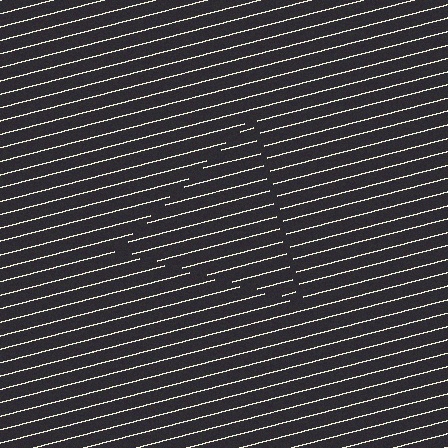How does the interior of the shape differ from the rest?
The interior of the shape contains the same grating, shifted by half a period — the contour is defined by the phase discontinuity where line-ends from the inner and outer gratings abut.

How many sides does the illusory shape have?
3 sides — the line-ends trace a triangle.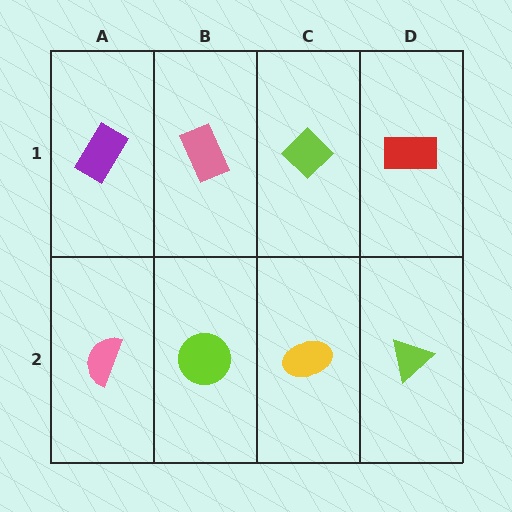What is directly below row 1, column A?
A pink semicircle.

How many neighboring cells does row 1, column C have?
3.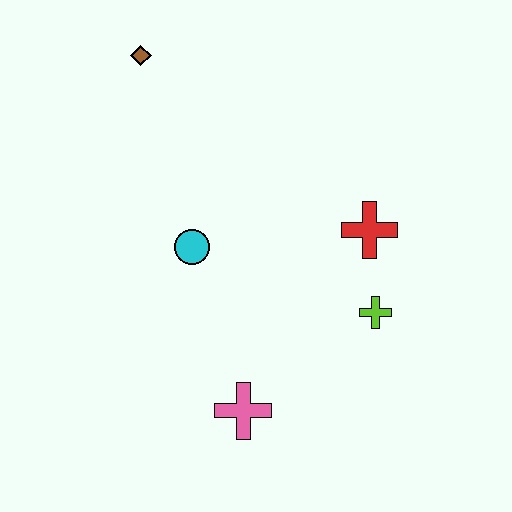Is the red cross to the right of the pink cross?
Yes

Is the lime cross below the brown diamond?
Yes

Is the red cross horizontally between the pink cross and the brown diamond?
No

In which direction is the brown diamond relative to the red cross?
The brown diamond is to the left of the red cross.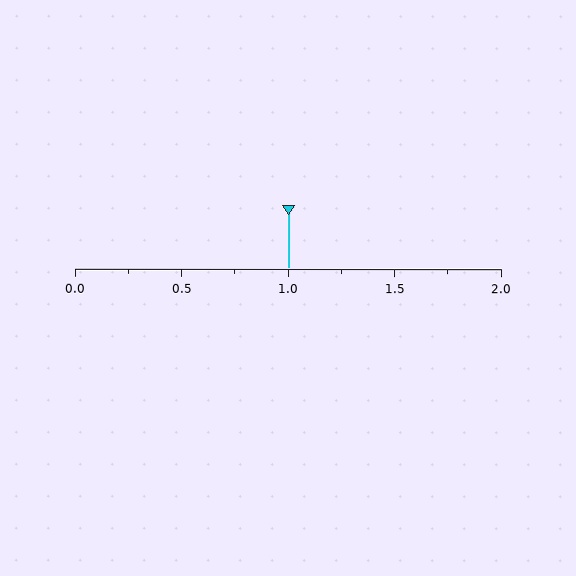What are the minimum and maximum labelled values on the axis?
The axis runs from 0.0 to 2.0.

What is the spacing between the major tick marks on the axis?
The major ticks are spaced 0.5 apart.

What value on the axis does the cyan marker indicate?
The marker indicates approximately 1.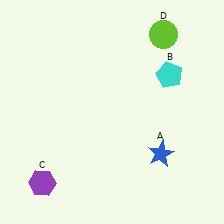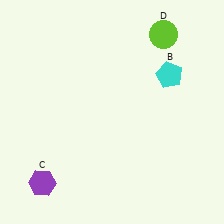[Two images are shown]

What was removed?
The blue star (A) was removed in Image 2.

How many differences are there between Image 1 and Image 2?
There is 1 difference between the two images.